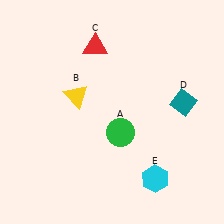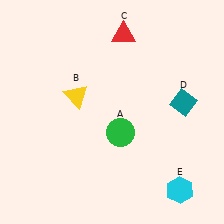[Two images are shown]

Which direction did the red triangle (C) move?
The red triangle (C) moved right.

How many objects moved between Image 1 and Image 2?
2 objects moved between the two images.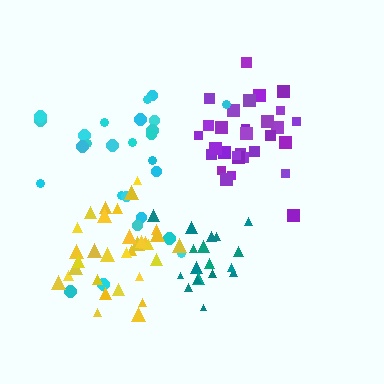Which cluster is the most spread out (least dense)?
Cyan.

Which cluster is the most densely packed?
Teal.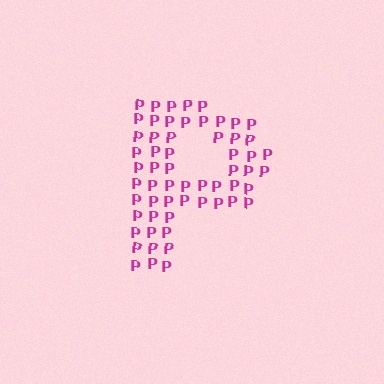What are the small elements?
The small elements are letter P's.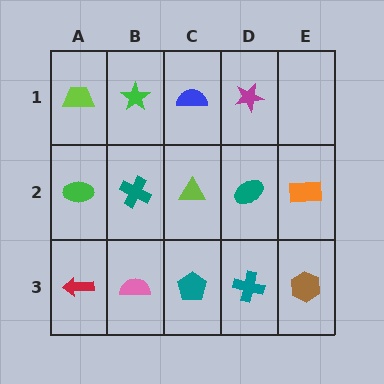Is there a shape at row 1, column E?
No, that cell is empty.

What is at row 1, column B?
A green star.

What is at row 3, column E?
A brown hexagon.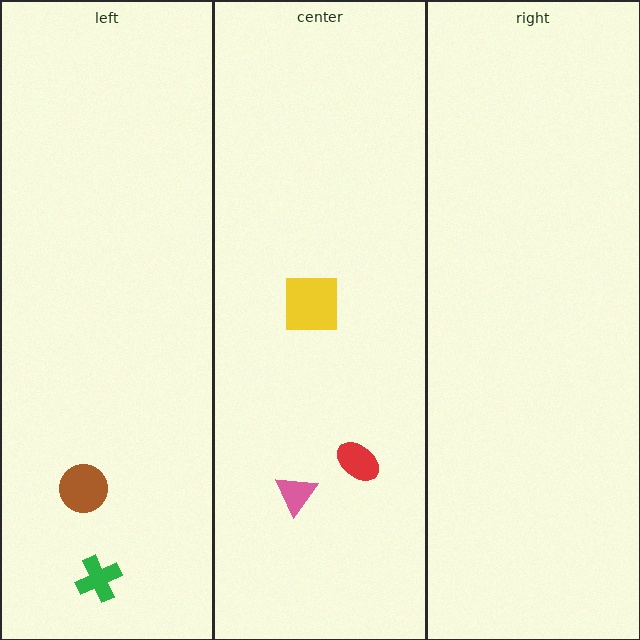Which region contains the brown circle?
The left region.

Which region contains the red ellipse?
The center region.